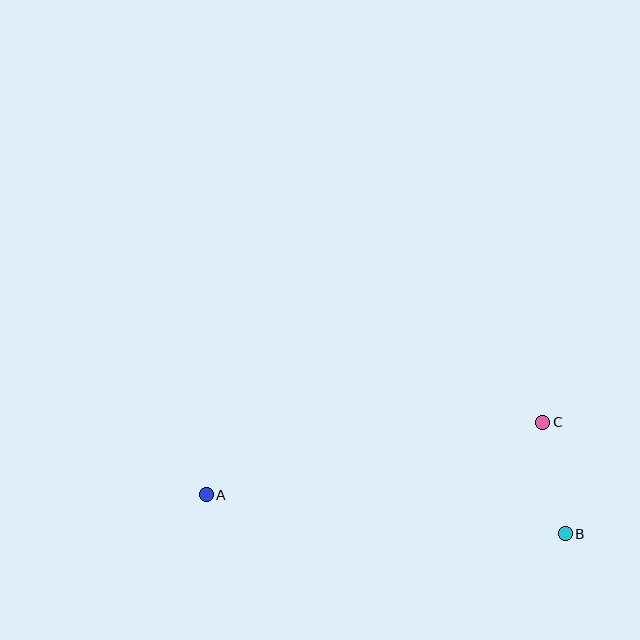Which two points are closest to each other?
Points B and C are closest to each other.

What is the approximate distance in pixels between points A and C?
The distance between A and C is approximately 344 pixels.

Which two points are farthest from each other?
Points A and B are farthest from each other.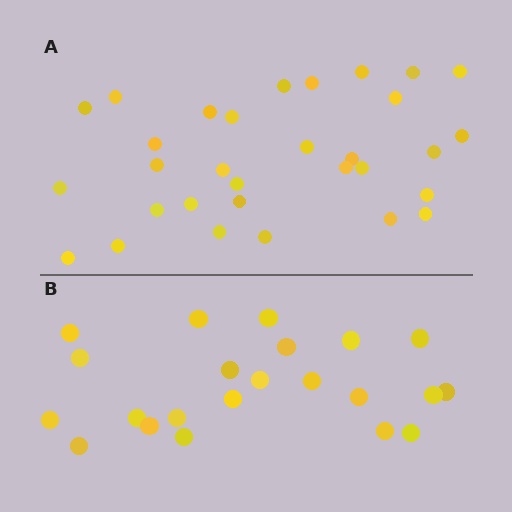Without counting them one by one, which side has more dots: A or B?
Region A (the top region) has more dots.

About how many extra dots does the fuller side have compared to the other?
Region A has roughly 8 or so more dots than region B.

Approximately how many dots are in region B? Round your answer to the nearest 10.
About 20 dots. (The exact count is 22, which rounds to 20.)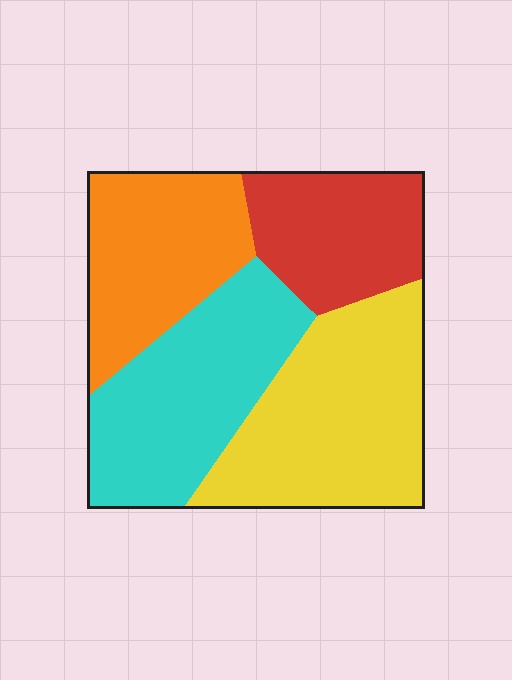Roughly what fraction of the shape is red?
Red takes up less than a quarter of the shape.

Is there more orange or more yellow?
Yellow.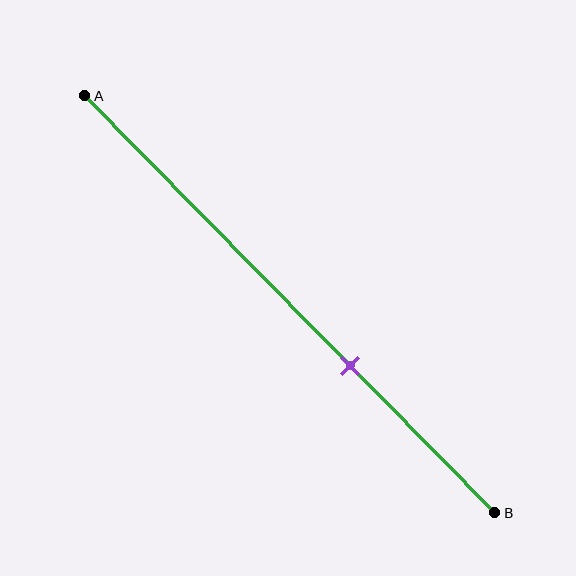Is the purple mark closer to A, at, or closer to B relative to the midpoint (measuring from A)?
The purple mark is closer to point B than the midpoint of segment AB.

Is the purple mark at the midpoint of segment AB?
No, the mark is at about 65% from A, not at the 50% midpoint.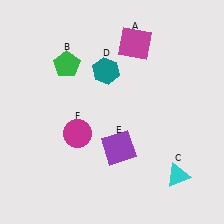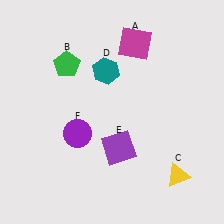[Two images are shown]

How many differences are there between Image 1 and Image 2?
There are 2 differences between the two images.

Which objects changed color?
C changed from cyan to yellow. F changed from magenta to purple.